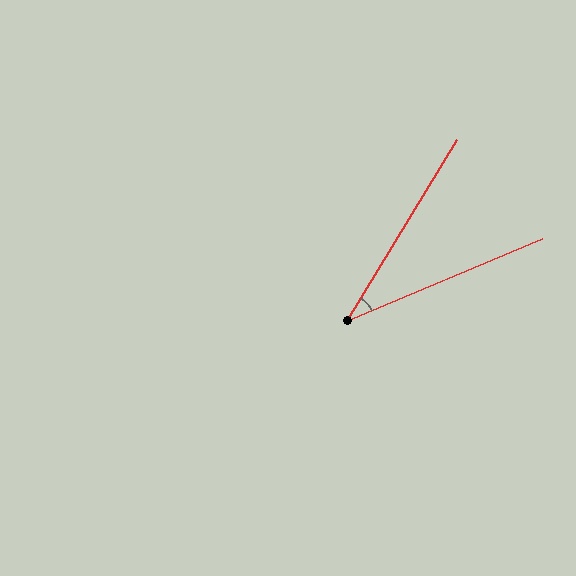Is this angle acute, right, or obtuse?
It is acute.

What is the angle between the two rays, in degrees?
Approximately 36 degrees.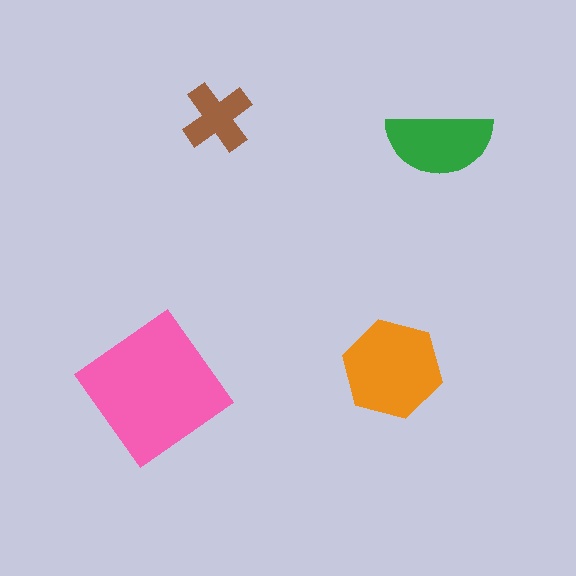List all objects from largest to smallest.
The pink diamond, the orange hexagon, the green semicircle, the brown cross.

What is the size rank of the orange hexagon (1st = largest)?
2nd.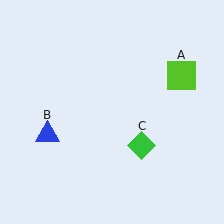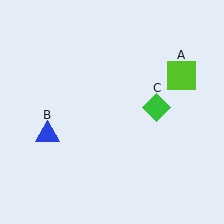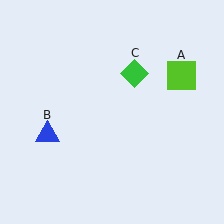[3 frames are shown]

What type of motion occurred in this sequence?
The green diamond (object C) rotated counterclockwise around the center of the scene.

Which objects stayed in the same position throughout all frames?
Lime square (object A) and blue triangle (object B) remained stationary.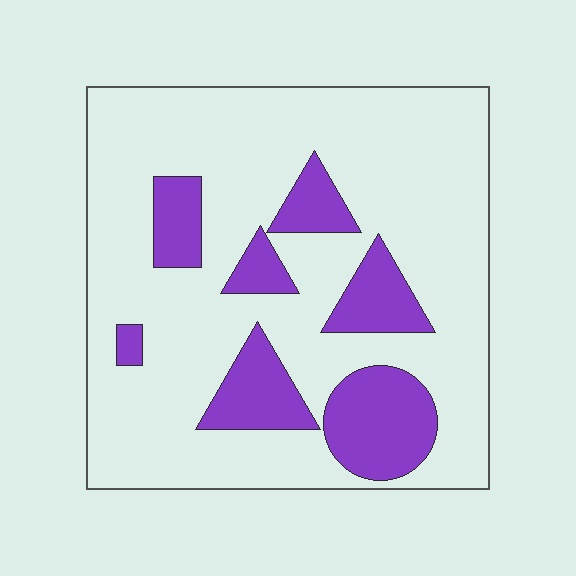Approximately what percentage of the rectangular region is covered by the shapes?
Approximately 20%.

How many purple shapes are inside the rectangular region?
7.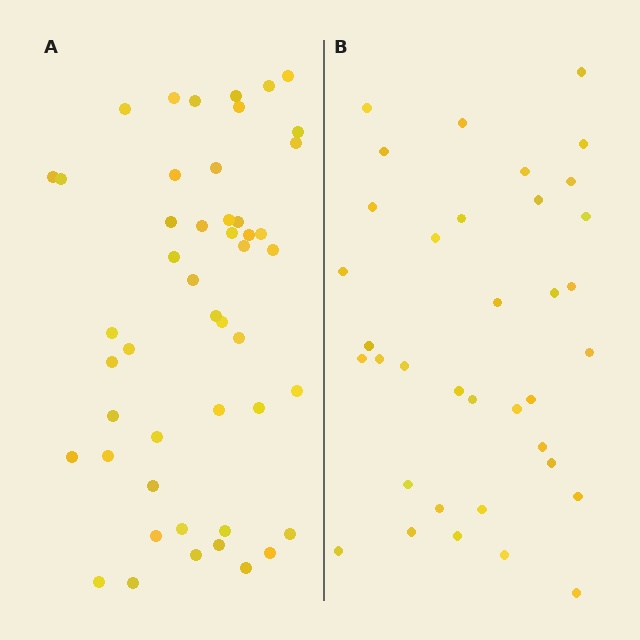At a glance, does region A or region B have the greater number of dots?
Region A (the left region) has more dots.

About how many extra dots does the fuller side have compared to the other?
Region A has roughly 12 or so more dots than region B.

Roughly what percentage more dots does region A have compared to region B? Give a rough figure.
About 35% more.